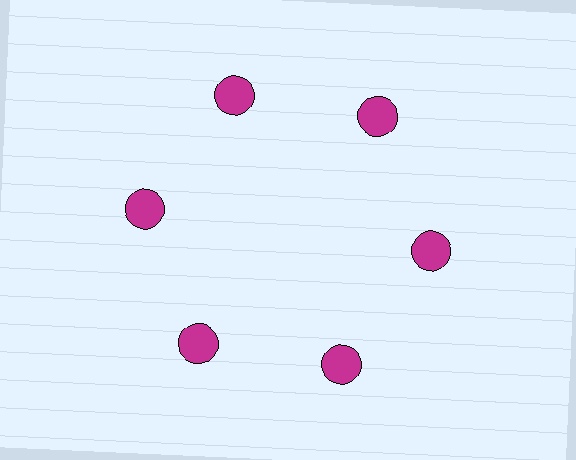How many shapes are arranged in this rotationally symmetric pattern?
There are 6 shapes, arranged in 6 groups of 1.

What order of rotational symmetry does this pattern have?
This pattern has 6-fold rotational symmetry.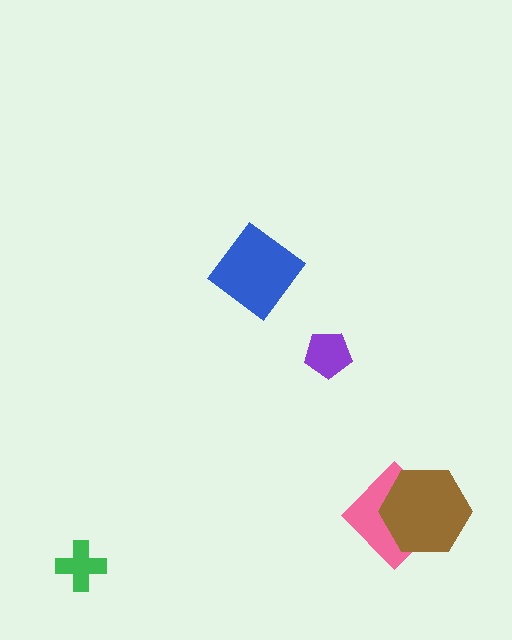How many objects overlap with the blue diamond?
0 objects overlap with the blue diamond.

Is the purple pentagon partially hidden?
No, no other shape covers it.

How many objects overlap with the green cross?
0 objects overlap with the green cross.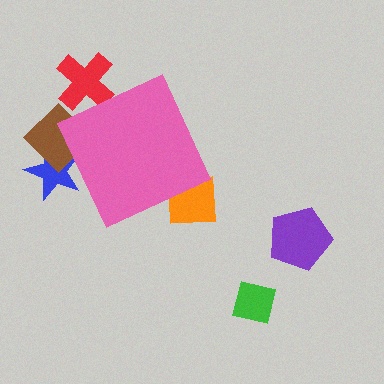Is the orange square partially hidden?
Yes, the orange square is partially hidden behind the pink diamond.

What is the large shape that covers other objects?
A pink diamond.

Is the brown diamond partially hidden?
Yes, the brown diamond is partially hidden behind the pink diamond.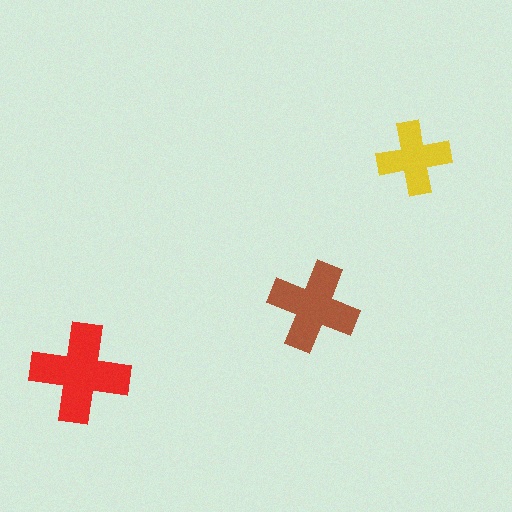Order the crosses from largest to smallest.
the red one, the brown one, the yellow one.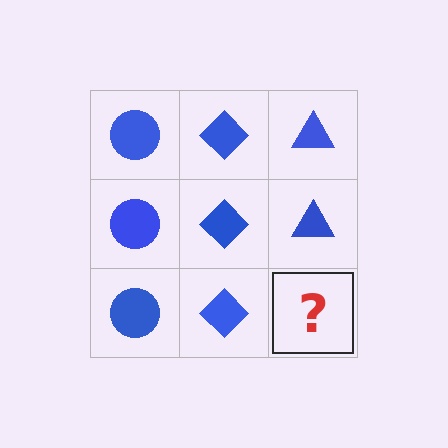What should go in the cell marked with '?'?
The missing cell should contain a blue triangle.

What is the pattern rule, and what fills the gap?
The rule is that each column has a consistent shape. The gap should be filled with a blue triangle.